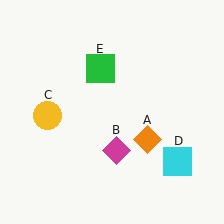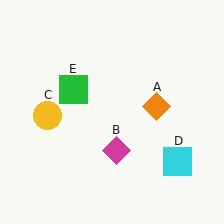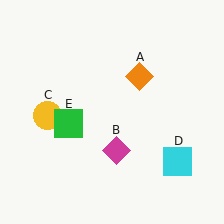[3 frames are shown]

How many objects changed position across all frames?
2 objects changed position: orange diamond (object A), green square (object E).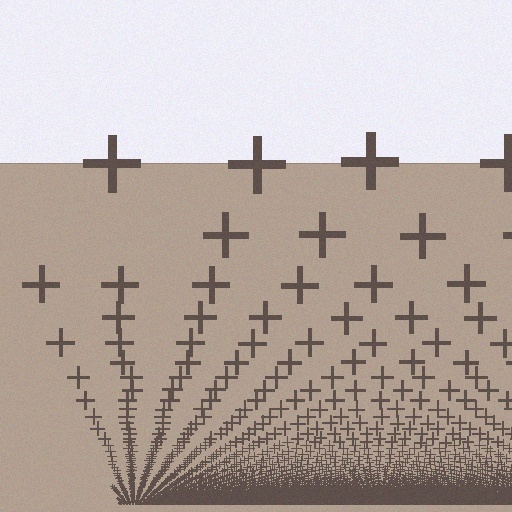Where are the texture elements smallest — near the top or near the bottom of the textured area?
Near the bottom.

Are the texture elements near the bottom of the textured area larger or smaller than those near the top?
Smaller. The gradient is inverted — elements near the bottom are smaller and denser.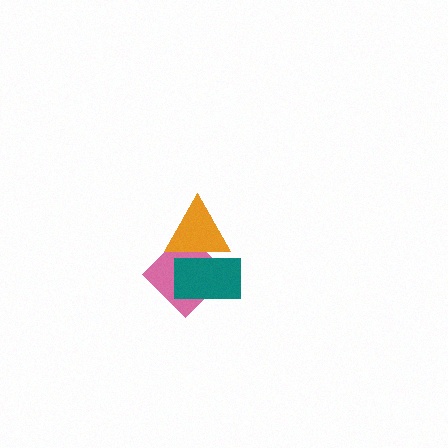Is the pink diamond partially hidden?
Yes, it is partially covered by another shape.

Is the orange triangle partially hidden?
Yes, it is partially covered by another shape.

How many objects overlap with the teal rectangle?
2 objects overlap with the teal rectangle.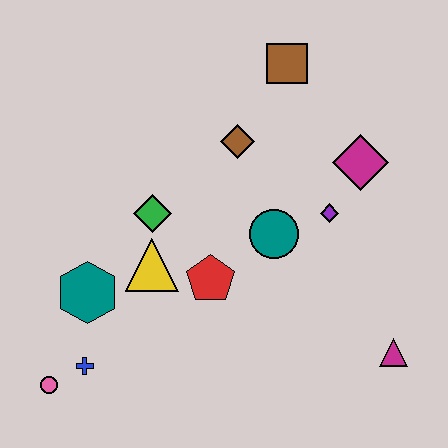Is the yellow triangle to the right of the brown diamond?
No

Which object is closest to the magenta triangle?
The purple diamond is closest to the magenta triangle.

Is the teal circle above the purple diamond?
No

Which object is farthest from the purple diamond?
The pink circle is farthest from the purple diamond.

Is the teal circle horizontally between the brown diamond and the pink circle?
No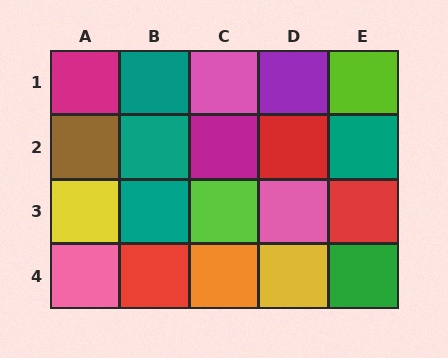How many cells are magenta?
2 cells are magenta.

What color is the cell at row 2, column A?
Brown.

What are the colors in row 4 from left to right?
Pink, red, orange, yellow, green.